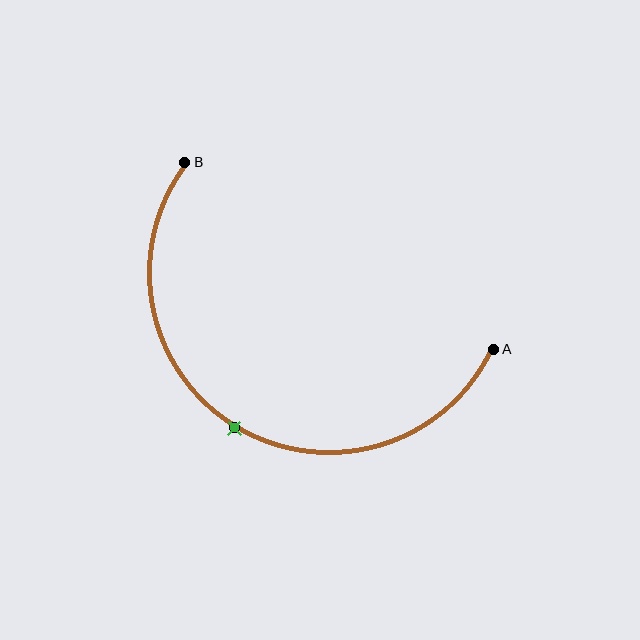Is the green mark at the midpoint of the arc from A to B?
Yes. The green mark lies on the arc at equal arc-length from both A and B — it is the arc midpoint.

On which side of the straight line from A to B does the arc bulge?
The arc bulges below the straight line connecting A and B.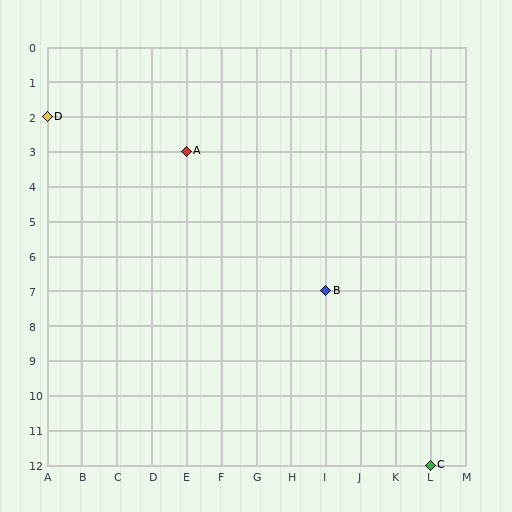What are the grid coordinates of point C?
Point C is at grid coordinates (L, 12).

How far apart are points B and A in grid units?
Points B and A are 4 columns and 4 rows apart (about 5.7 grid units diagonally).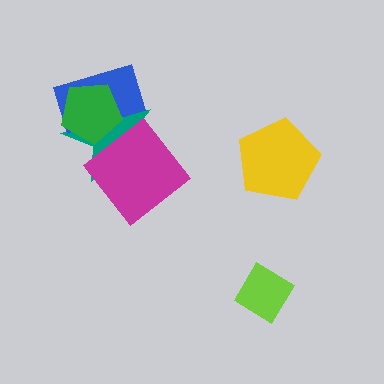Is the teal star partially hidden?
Yes, it is partially covered by another shape.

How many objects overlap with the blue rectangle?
2 objects overlap with the blue rectangle.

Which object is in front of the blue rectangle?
The green pentagon is in front of the blue rectangle.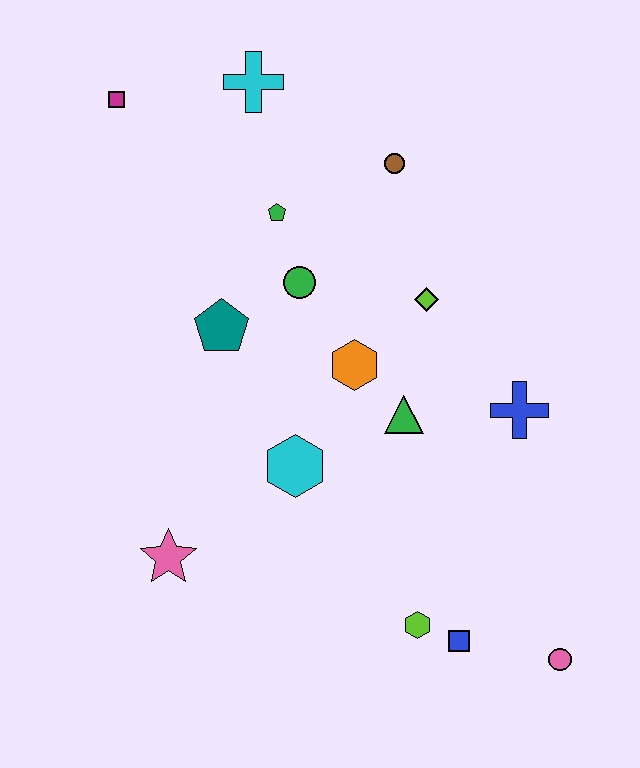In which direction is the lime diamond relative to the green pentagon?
The lime diamond is to the right of the green pentagon.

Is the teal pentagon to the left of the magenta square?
No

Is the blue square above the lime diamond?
No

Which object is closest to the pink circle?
The blue square is closest to the pink circle.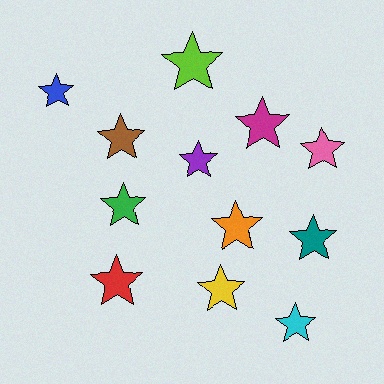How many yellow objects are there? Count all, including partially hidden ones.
There is 1 yellow object.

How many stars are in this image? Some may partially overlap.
There are 12 stars.